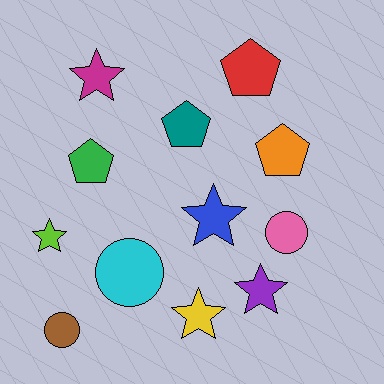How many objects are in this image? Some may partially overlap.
There are 12 objects.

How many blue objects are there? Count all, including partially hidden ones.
There is 1 blue object.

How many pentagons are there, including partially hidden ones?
There are 4 pentagons.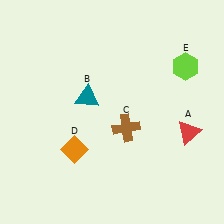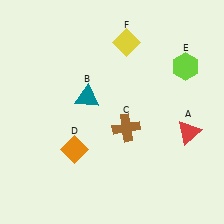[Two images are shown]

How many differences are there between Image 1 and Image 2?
There is 1 difference between the two images.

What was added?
A yellow diamond (F) was added in Image 2.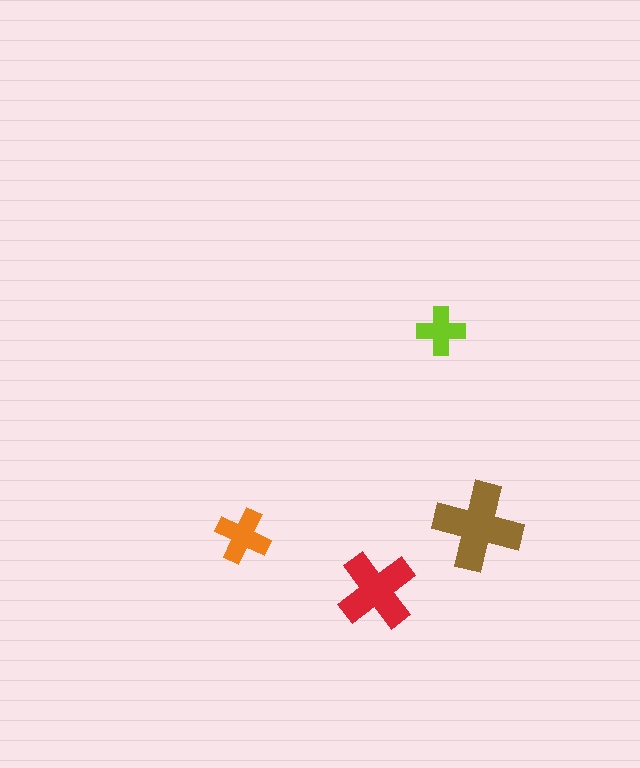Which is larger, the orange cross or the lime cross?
The orange one.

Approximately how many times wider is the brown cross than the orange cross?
About 1.5 times wider.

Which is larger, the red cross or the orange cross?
The red one.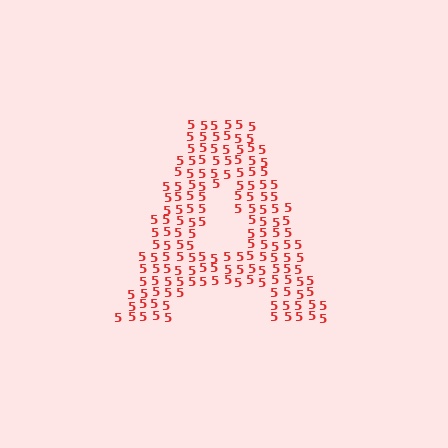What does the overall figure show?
The overall figure shows the letter A.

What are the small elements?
The small elements are digit 5's.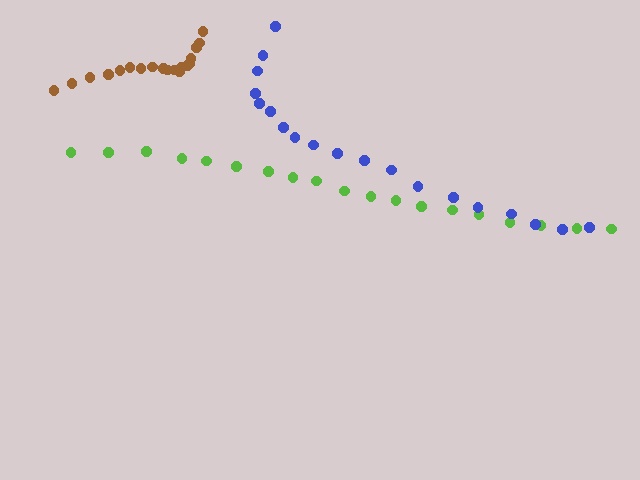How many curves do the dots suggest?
There are 3 distinct paths.